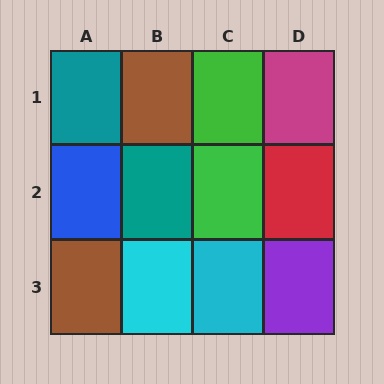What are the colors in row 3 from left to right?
Brown, cyan, cyan, purple.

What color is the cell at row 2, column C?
Green.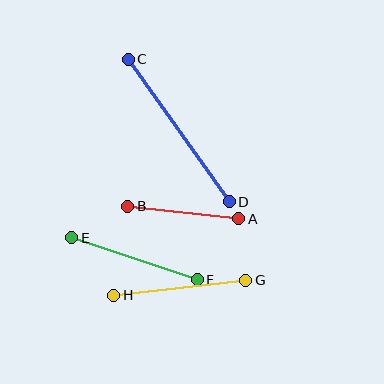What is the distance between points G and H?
The distance is approximately 133 pixels.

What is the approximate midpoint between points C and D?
The midpoint is at approximately (179, 131) pixels.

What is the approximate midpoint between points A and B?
The midpoint is at approximately (183, 212) pixels.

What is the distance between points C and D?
The distance is approximately 175 pixels.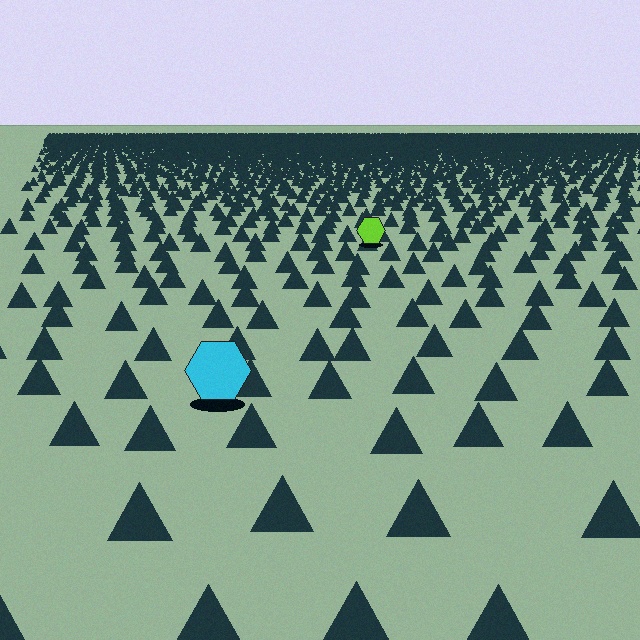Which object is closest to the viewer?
The cyan hexagon is closest. The texture marks near it are larger and more spread out.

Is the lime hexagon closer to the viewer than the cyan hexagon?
No. The cyan hexagon is closer — you can tell from the texture gradient: the ground texture is coarser near it.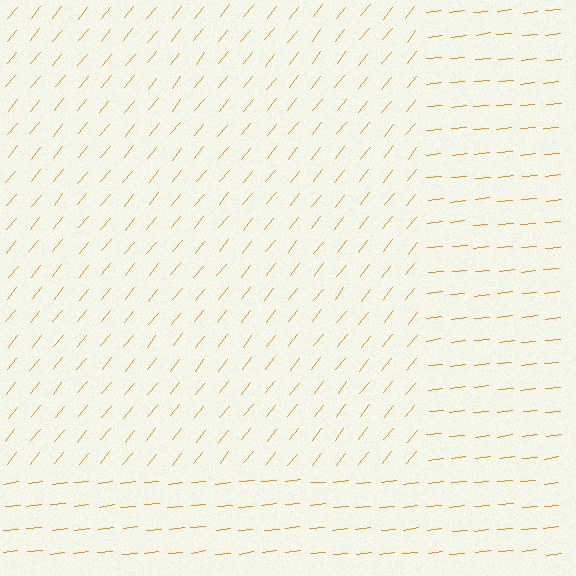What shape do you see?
I see a rectangle.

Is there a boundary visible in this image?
Yes, there is a texture boundary formed by a change in line orientation.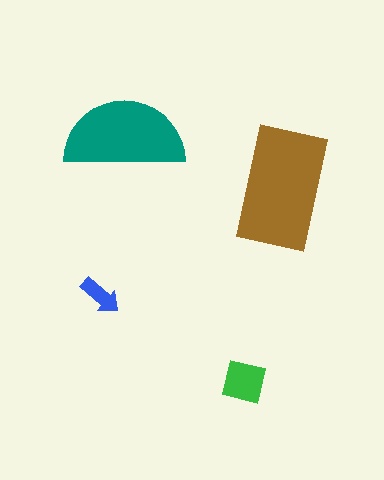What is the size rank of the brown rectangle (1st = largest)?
1st.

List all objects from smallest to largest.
The blue arrow, the green square, the teal semicircle, the brown rectangle.